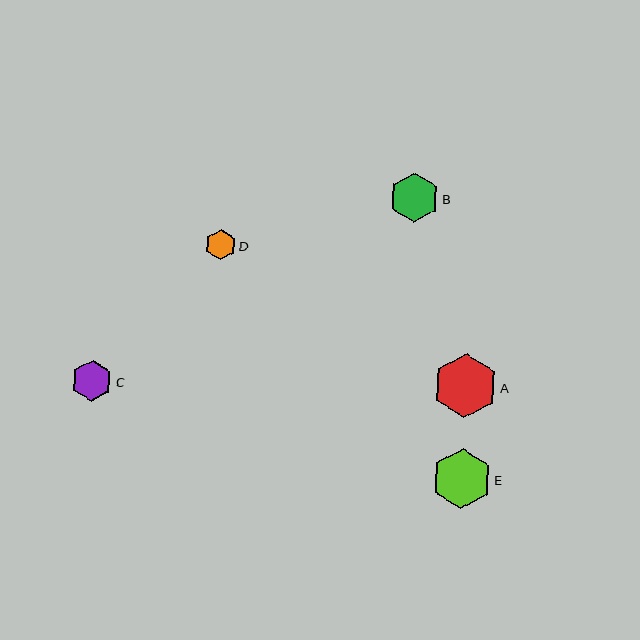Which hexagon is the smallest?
Hexagon D is the smallest with a size of approximately 30 pixels.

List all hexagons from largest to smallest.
From largest to smallest: A, E, B, C, D.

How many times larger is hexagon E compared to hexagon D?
Hexagon E is approximately 2.0 times the size of hexagon D.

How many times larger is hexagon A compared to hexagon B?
Hexagon A is approximately 1.3 times the size of hexagon B.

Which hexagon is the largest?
Hexagon A is the largest with a size of approximately 64 pixels.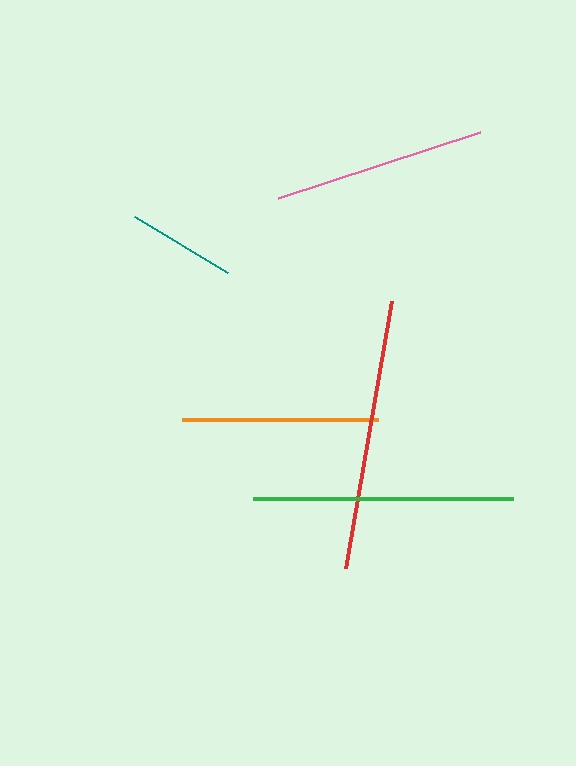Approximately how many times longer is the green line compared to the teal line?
The green line is approximately 2.4 times the length of the teal line.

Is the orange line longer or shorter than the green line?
The green line is longer than the orange line.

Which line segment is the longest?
The red line is the longest at approximately 271 pixels.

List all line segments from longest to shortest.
From longest to shortest: red, green, pink, orange, teal.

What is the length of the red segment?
The red segment is approximately 271 pixels long.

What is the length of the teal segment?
The teal segment is approximately 109 pixels long.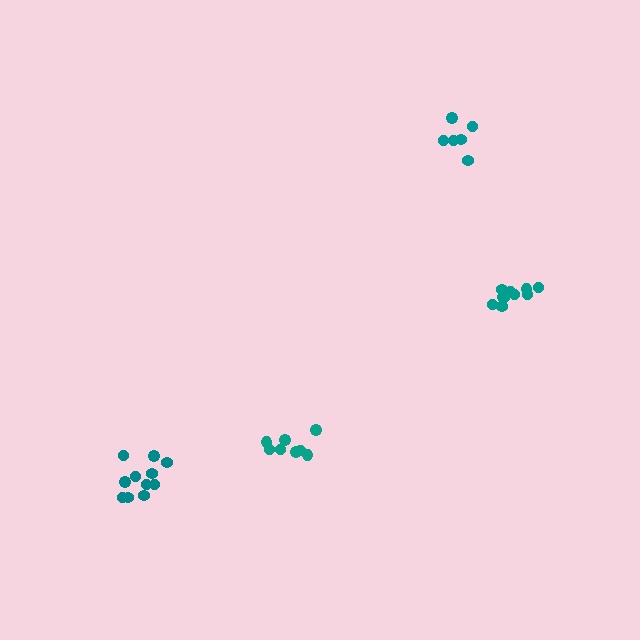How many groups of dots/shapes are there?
There are 4 groups.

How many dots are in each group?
Group 1: 6 dots, Group 2: 10 dots, Group 3: 8 dots, Group 4: 11 dots (35 total).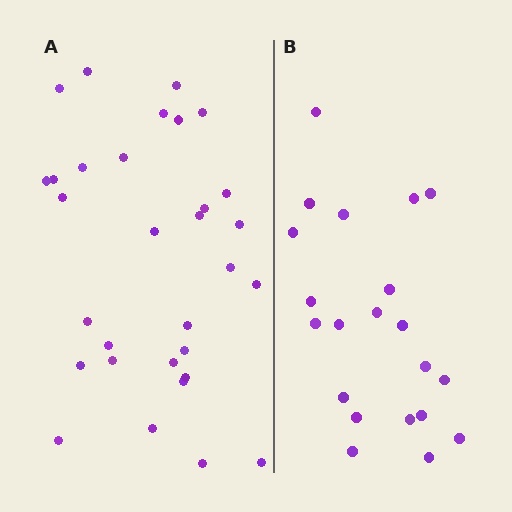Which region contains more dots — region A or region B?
Region A (the left region) has more dots.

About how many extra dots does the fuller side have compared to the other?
Region A has roughly 10 or so more dots than region B.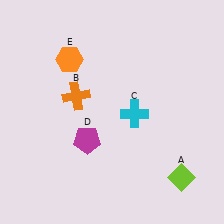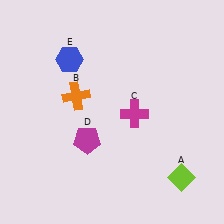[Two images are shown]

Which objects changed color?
C changed from cyan to magenta. E changed from orange to blue.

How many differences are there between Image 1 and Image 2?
There are 2 differences between the two images.